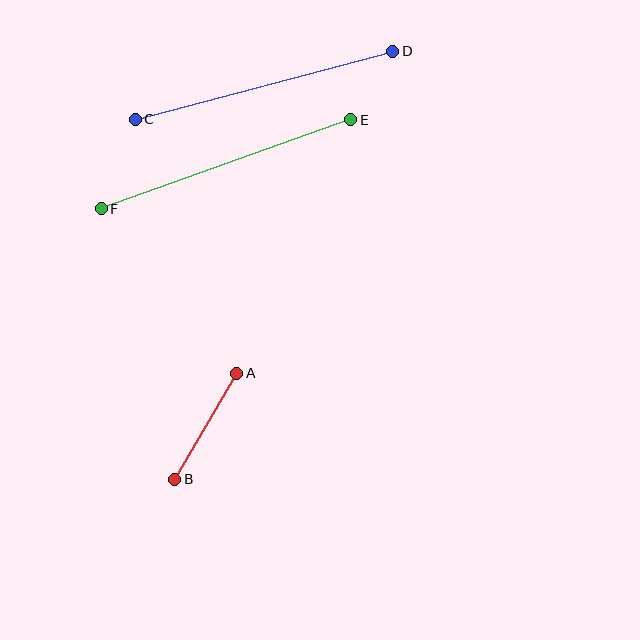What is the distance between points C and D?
The distance is approximately 267 pixels.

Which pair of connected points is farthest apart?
Points C and D are farthest apart.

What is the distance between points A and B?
The distance is approximately 123 pixels.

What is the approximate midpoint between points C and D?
The midpoint is at approximately (264, 85) pixels.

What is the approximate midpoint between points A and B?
The midpoint is at approximately (206, 426) pixels.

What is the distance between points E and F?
The distance is approximately 265 pixels.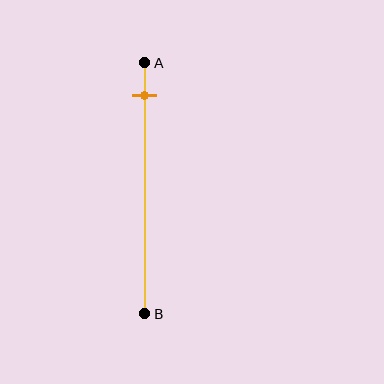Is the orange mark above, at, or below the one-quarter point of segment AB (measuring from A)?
The orange mark is above the one-quarter point of segment AB.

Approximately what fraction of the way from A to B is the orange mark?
The orange mark is approximately 15% of the way from A to B.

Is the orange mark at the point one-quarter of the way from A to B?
No, the mark is at about 15% from A, not at the 25% one-quarter point.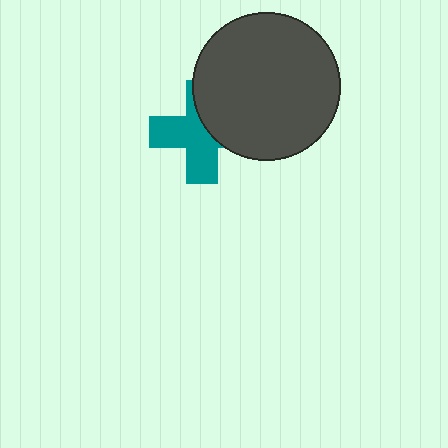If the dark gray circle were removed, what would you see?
You would see the complete teal cross.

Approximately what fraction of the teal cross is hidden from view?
Roughly 41% of the teal cross is hidden behind the dark gray circle.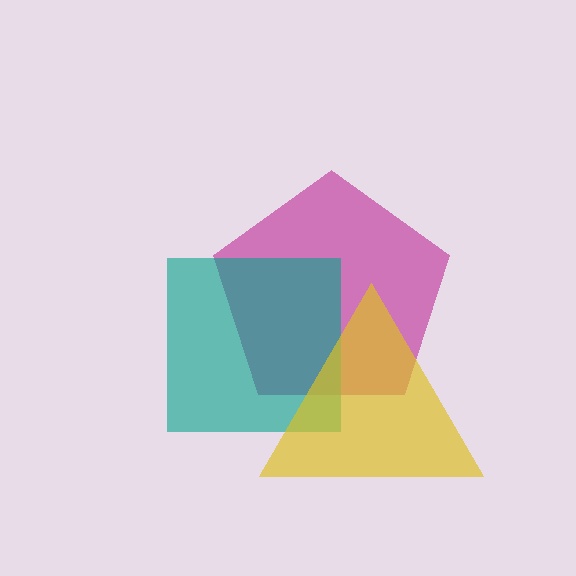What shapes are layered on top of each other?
The layered shapes are: a magenta pentagon, a teal square, a yellow triangle.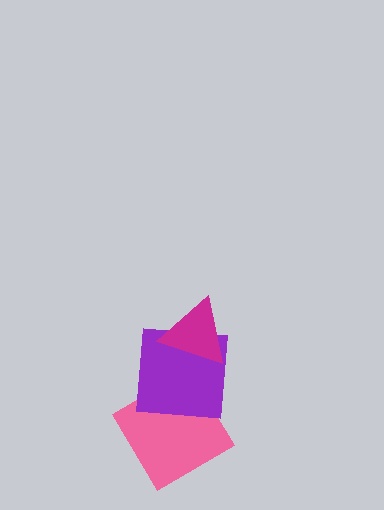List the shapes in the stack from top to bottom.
From top to bottom: the magenta triangle, the purple square, the pink diamond.